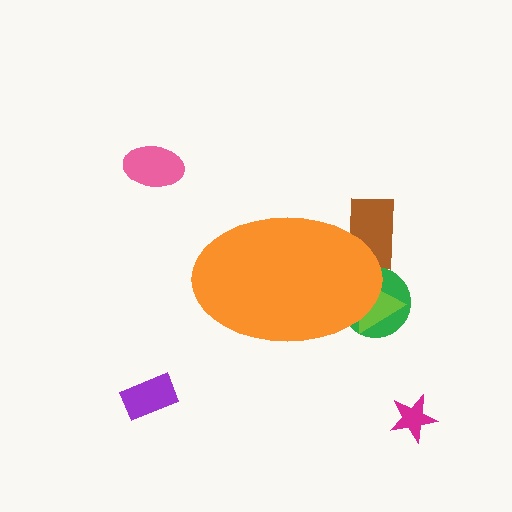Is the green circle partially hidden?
Yes, the green circle is partially hidden behind the orange ellipse.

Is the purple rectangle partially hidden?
No, the purple rectangle is fully visible.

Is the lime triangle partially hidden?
Yes, the lime triangle is partially hidden behind the orange ellipse.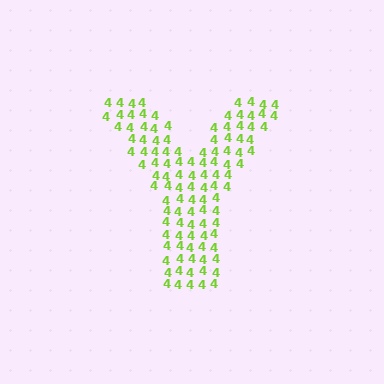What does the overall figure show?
The overall figure shows the letter Y.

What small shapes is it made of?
It is made of small digit 4's.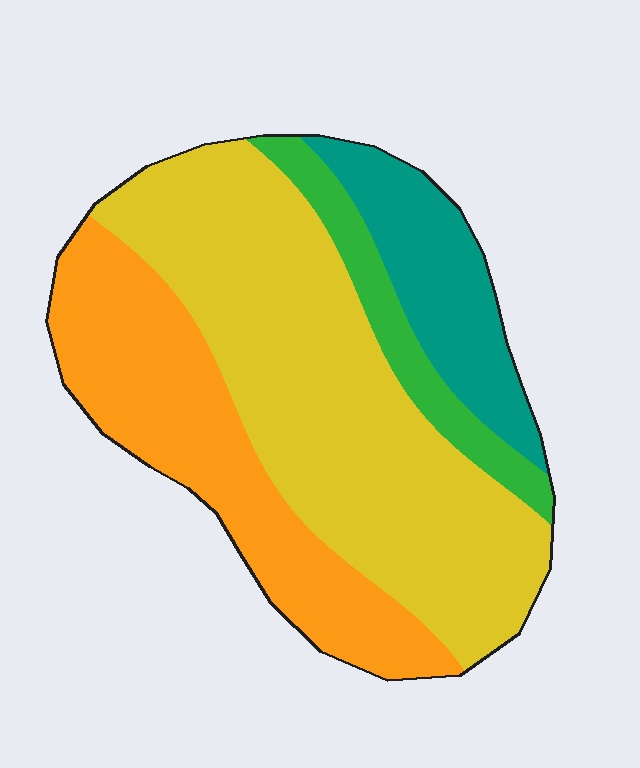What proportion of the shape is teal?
Teal takes up about one eighth (1/8) of the shape.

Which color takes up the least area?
Green, at roughly 10%.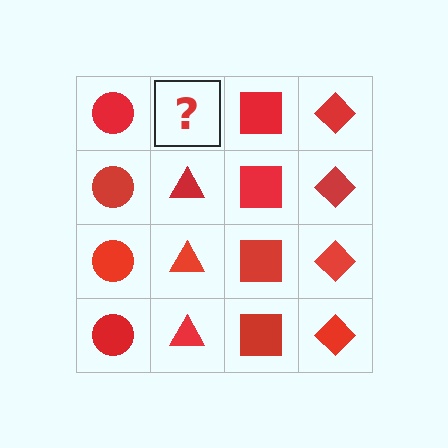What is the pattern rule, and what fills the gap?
The rule is that each column has a consistent shape. The gap should be filled with a red triangle.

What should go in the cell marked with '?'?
The missing cell should contain a red triangle.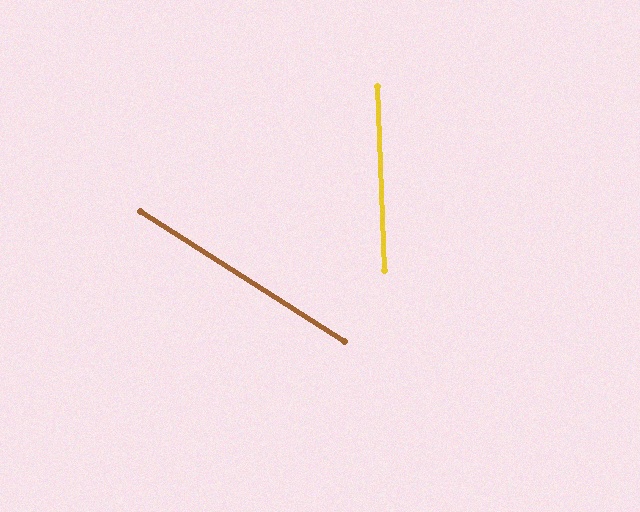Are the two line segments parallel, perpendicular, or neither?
Neither parallel nor perpendicular — they differ by about 55°.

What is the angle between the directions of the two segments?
Approximately 55 degrees.